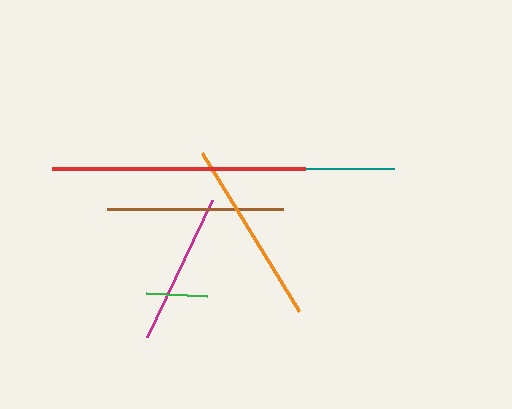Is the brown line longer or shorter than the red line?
The red line is longer than the brown line.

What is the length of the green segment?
The green segment is approximately 61 pixels long.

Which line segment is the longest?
The red line is the longest at approximately 253 pixels.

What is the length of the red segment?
The red segment is approximately 253 pixels long.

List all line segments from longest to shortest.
From longest to shortest: red, teal, orange, brown, magenta, green.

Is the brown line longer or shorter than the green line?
The brown line is longer than the green line.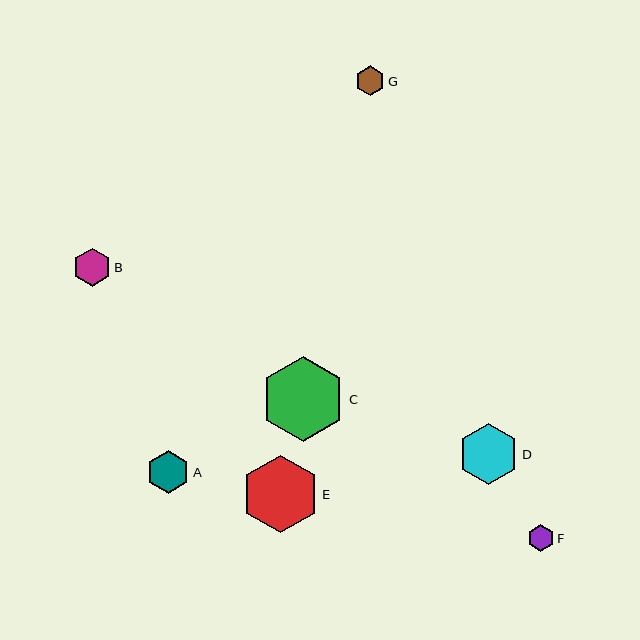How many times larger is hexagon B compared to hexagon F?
Hexagon B is approximately 1.4 times the size of hexagon F.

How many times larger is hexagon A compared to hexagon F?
Hexagon A is approximately 1.6 times the size of hexagon F.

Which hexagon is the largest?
Hexagon C is the largest with a size of approximately 85 pixels.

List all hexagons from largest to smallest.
From largest to smallest: C, E, D, A, B, G, F.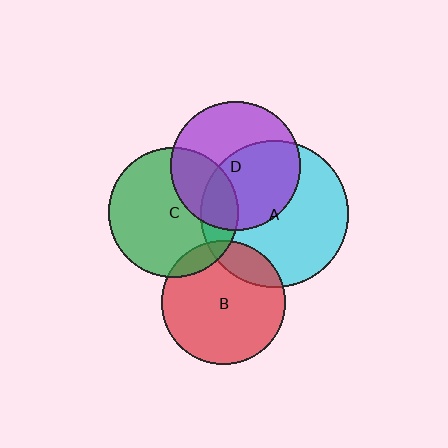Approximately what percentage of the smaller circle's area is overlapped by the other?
Approximately 50%.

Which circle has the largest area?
Circle A (cyan).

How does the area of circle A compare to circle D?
Approximately 1.3 times.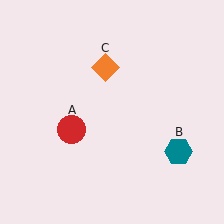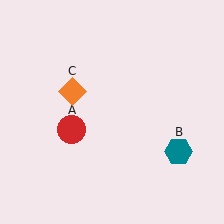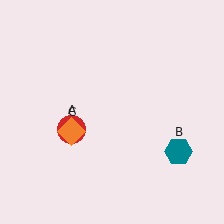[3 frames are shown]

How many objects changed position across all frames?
1 object changed position: orange diamond (object C).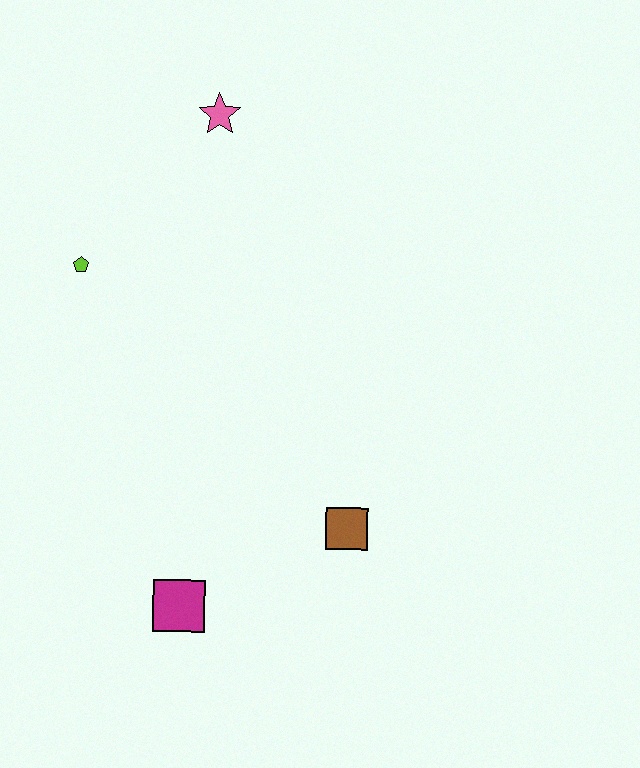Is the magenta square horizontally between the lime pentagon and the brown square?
Yes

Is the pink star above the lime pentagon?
Yes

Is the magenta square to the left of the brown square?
Yes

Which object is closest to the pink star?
The lime pentagon is closest to the pink star.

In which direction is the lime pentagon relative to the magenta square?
The lime pentagon is above the magenta square.